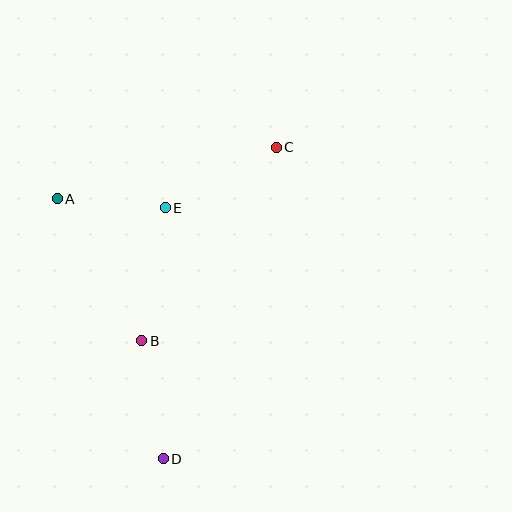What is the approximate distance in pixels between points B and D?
The distance between B and D is approximately 120 pixels.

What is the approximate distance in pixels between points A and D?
The distance between A and D is approximately 281 pixels.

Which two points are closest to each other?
Points A and E are closest to each other.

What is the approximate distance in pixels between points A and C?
The distance between A and C is approximately 225 pixels.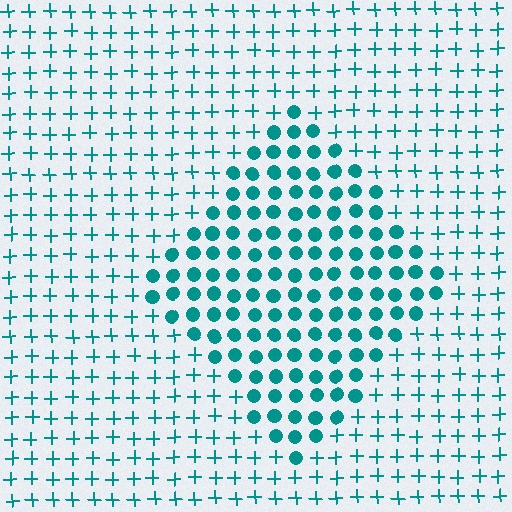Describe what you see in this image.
The image is filled with small teal elements arranged in a uniform grid. A diamond-shaped region contains circles, while the surrounding area contains plus signs. The boundary is defined purely by the change in element shape.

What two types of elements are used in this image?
The image uses circles inside the diamond region and plus signs outside it.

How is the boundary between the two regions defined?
The boundary is defined by a change in element shape: circles inside vs. plus signs outside. All elements share the same color and spacing.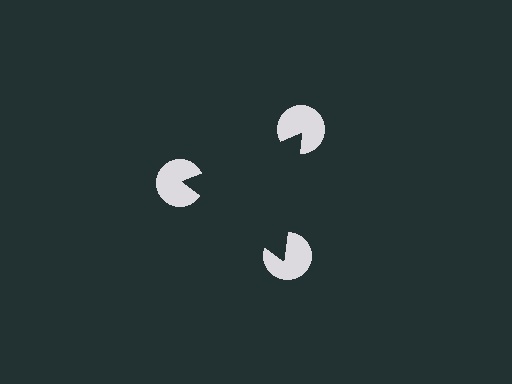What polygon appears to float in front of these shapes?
An illusory triangle — its edges are inferred from the aligned wedge cuts in the pac-man discs, not physically drawn.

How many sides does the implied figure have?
3 sides.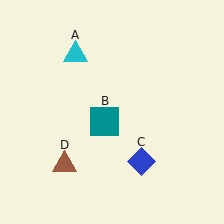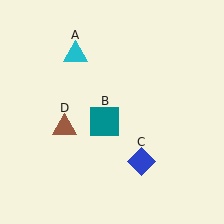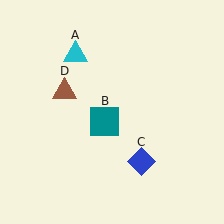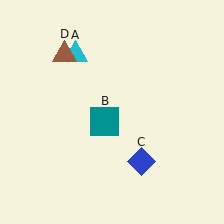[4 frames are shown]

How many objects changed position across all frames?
1 object changed position: brown triangle (object D).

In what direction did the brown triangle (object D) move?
The brown triangle (object D) moved up.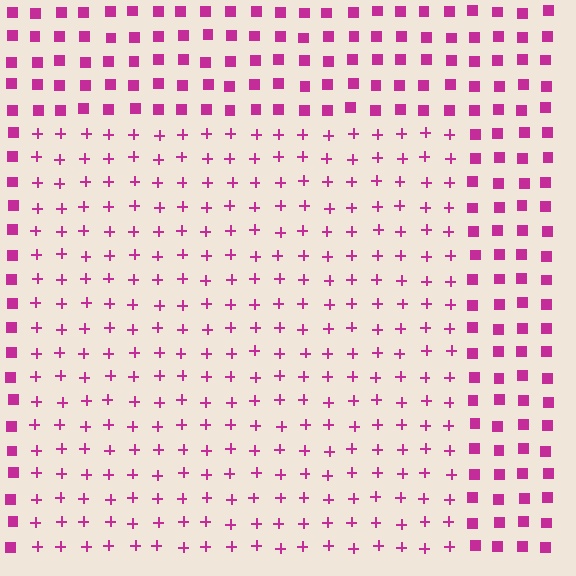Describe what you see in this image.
The image is filled with small magenta elements arranged in a uniform grid. A rectangle-shaped region contains plus signs, while the surrounding area contains squares. The boundary is defined purely by the change in element shape.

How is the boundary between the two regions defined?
The boundary is defined by a change in element shape: plus signs inside vs. squares outside. All elements share the same color and spacing.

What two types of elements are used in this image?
The image uses plus signs inside the rectangle region and squares outside it.